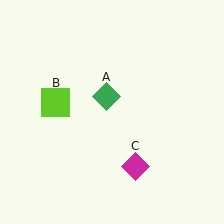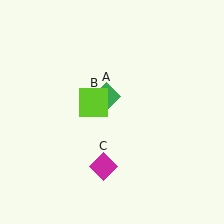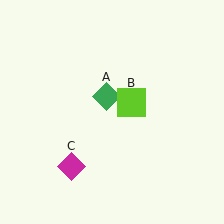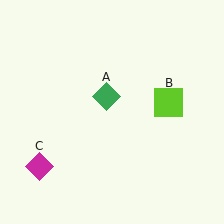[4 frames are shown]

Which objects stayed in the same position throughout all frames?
Green diamond (object A) remained stationary.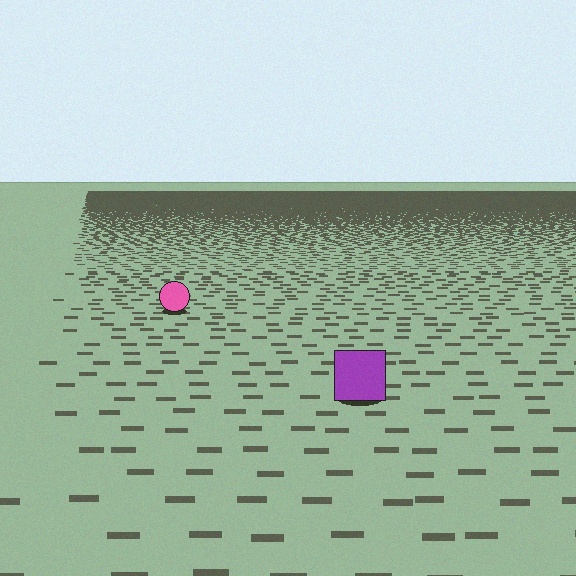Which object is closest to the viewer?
The purple square is closest. The texture marks near it are larger and more spread out.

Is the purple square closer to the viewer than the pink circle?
Yes. The purple square is closer — you can tell from the texture gradient: the ground texture is coarser near it.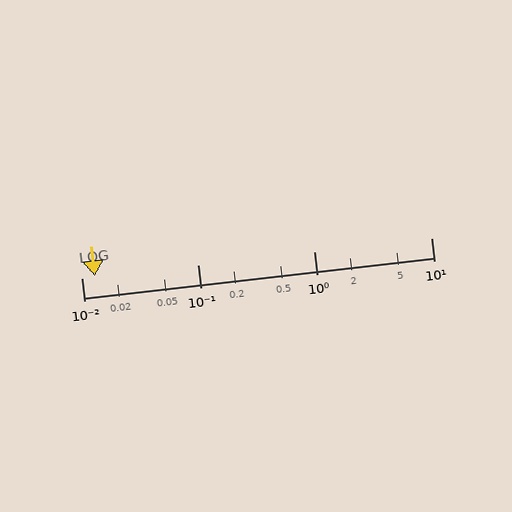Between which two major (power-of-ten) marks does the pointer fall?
The pointer is between 0.01 and 0.1.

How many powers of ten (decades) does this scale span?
The scale spans 3 decades, from 0.01 to 10.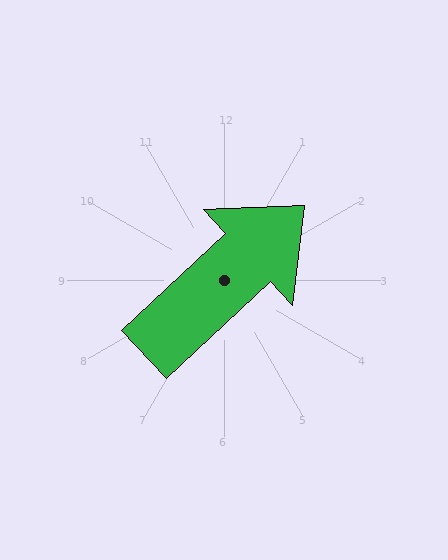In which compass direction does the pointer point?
Northeast.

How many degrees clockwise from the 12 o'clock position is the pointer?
Approximately 47 degrees.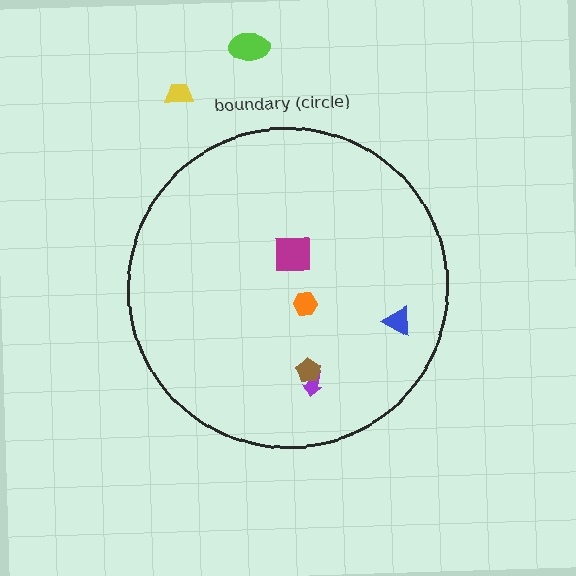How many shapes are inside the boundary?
5 inside, 2 outside.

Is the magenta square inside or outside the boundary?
Inside.